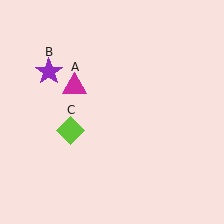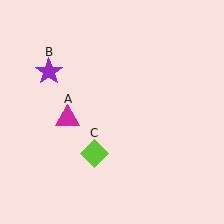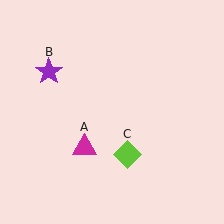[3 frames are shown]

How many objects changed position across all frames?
2 objects changed position: magenta triangle (object A), lime diamond (object C).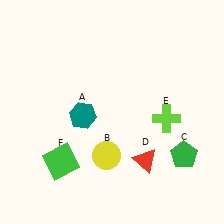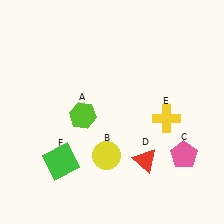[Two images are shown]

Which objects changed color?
A changed from teal to lime. C changed from green to pink. E changed from lime to yellow.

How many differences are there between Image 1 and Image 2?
There are 3 differences between the two images.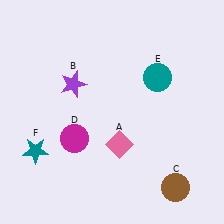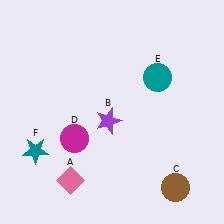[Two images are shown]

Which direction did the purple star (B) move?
The purple star (B) moved down.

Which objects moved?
The objects that moved are: the pink diamond (A), the purple star (B).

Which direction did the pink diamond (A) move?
The pink diamond (A) moved left.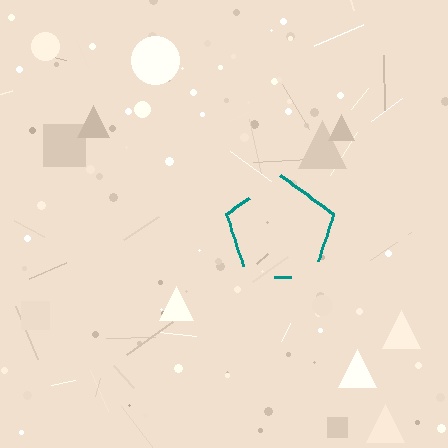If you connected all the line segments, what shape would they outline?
They would outline a pentagon.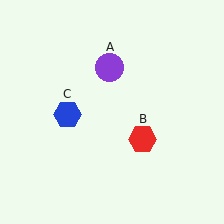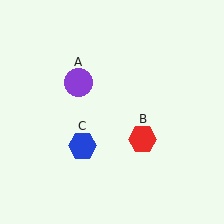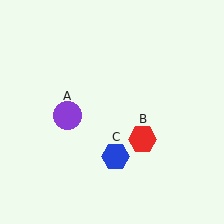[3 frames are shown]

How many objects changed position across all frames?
2 objects changed position: purple circle (object A), blue hexagon (object C).